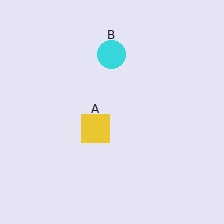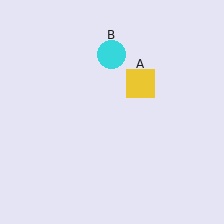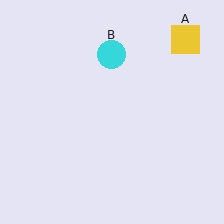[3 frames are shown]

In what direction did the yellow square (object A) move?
The yellow square (object A) moved up and to the right.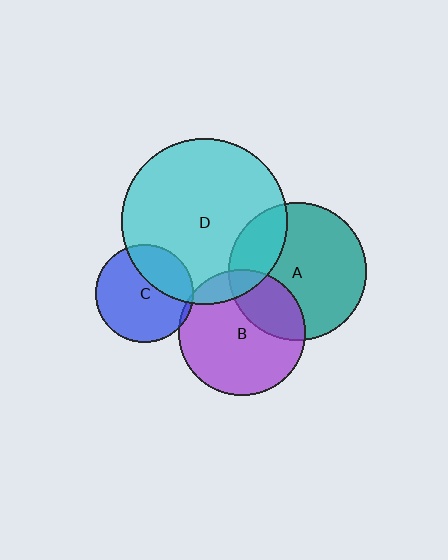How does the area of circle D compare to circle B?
Approximately 1.7 times.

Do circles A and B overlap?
Yes.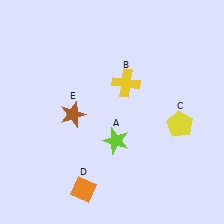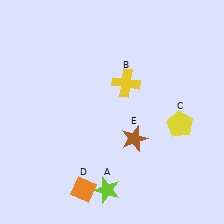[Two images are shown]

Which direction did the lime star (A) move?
The lime star (A) moved down.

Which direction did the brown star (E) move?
The brown star (E) moved right.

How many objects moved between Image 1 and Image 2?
2 objects moved between the two images.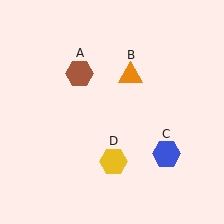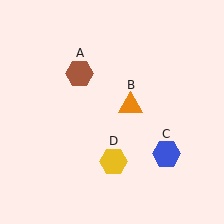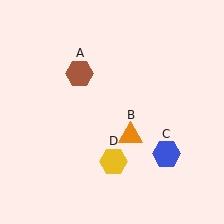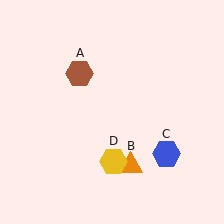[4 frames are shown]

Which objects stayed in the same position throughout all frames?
Brown hexagon (object A) and blue hexagon (object C) and yellow hexagon (object D) remained stationary.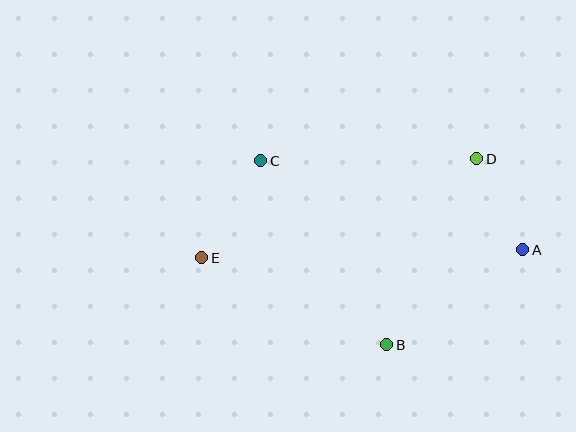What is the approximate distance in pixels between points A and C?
The distance between A and C is approximately 277 pixels.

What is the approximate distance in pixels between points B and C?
The distance between B and C is approximately 223 pixels.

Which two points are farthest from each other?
Points A and E are farthest from each other.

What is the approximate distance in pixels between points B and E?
The distance between B and E is approximately 204 pixels.